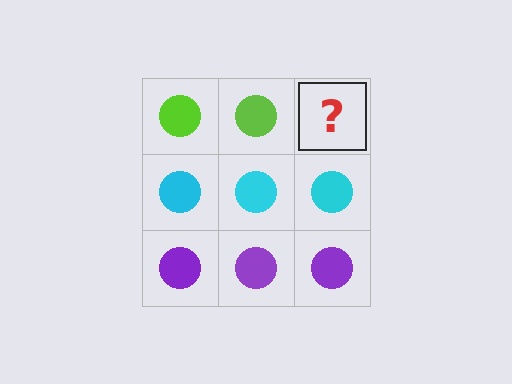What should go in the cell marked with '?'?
The missing cell should contain a lime circle.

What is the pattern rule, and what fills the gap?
The rule is that each row has a consistent color. The gap should be filled with a lime circle.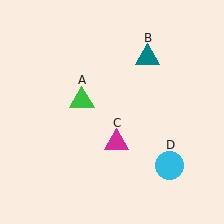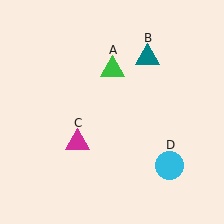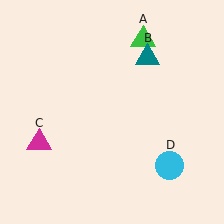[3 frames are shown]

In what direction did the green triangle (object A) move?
The green triangle (object A) moved up and to the right.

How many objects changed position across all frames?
2 objects changed position: green triangle (object A), magenta triangle (object C).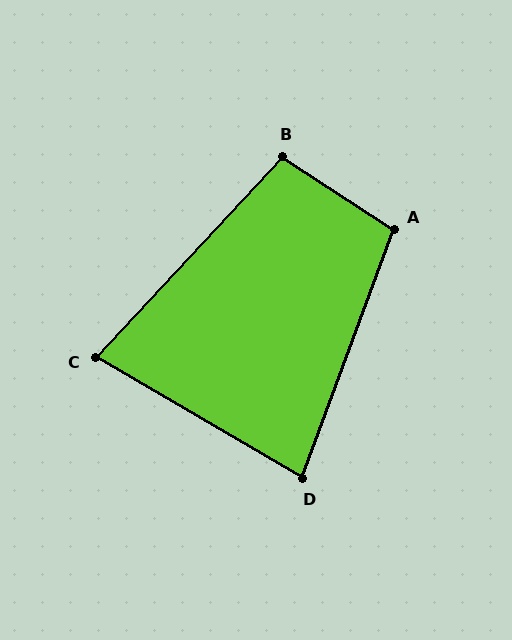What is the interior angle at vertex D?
Approximately 80 degrees (acute).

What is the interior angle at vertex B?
Approximately 100 degrees (obtuse).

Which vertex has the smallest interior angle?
C, at approximately 77 degrees.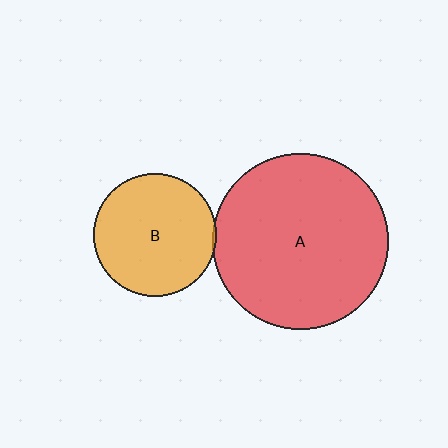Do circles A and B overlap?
Yes.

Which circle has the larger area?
Circle A (red).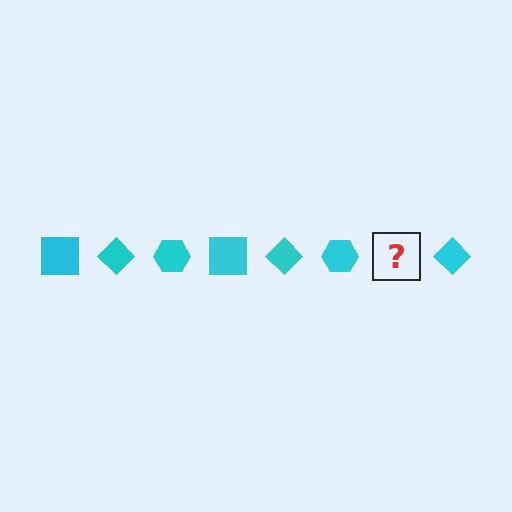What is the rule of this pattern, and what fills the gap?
The rule is that the pattern cycles through square, diamond, hexagon shapes in cyan. The gap should be filled with a cyan square.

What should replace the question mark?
The question mark should be replaced with a cyan square.